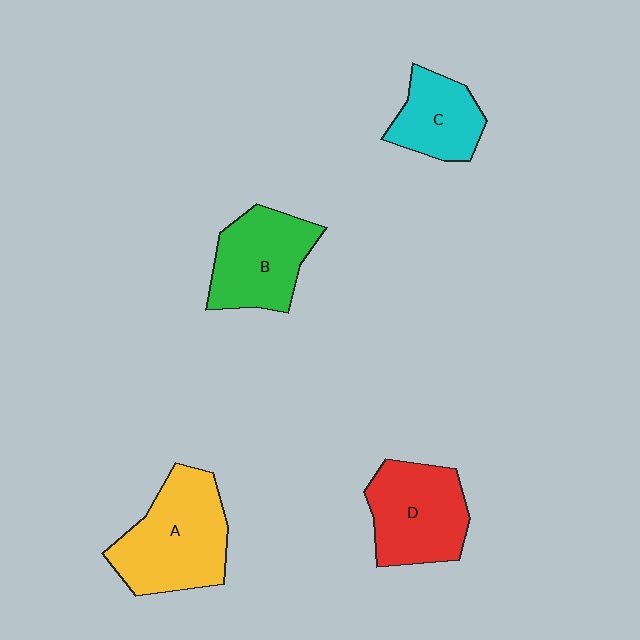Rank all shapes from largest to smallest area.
From largest to smallest: A (yellow), D (red), B (green), C (cyan).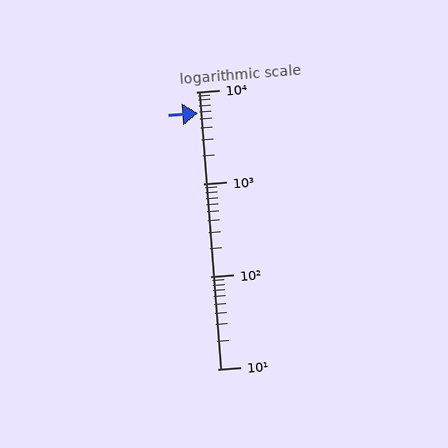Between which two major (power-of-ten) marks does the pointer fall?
The pointer is between 1000 and 10000.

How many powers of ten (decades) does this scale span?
The scale spans 3 decades, from 10 to 10000.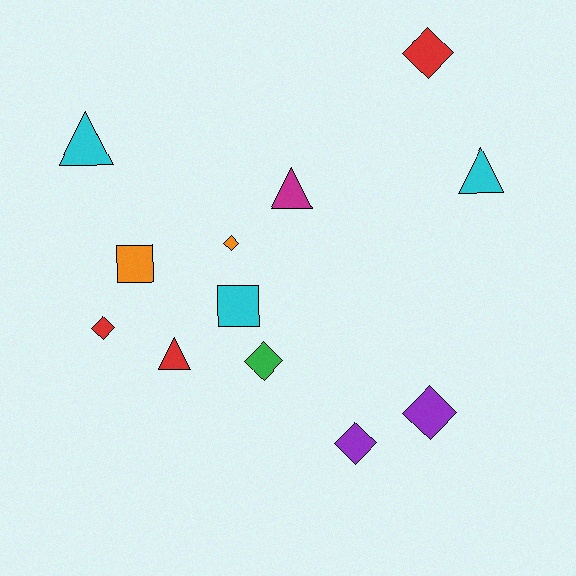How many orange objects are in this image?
There are 2 orange objects.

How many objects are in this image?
There are 12 objects.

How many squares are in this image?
There are 2 squares.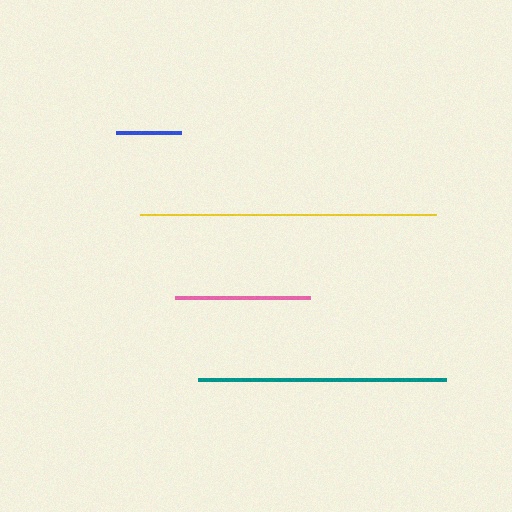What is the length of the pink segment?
The pink segment is approximately 134 pixels long.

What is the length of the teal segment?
The teal segment is approximately 247 pixels long.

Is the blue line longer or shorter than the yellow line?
The yellow line is longer than the blue line.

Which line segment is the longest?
The yellow line is the longest at approximately 297 pixels.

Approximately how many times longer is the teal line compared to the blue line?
The teal line is approximately 3.8 times the length of the blue line.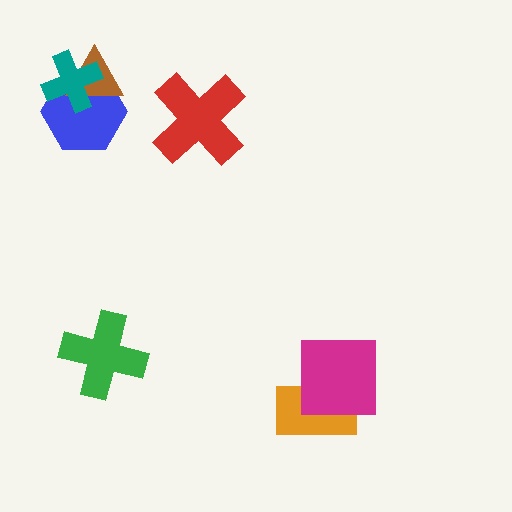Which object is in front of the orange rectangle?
The magenta square is in front of the orange rectangle.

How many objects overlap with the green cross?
0 objects overlap with the green cross.